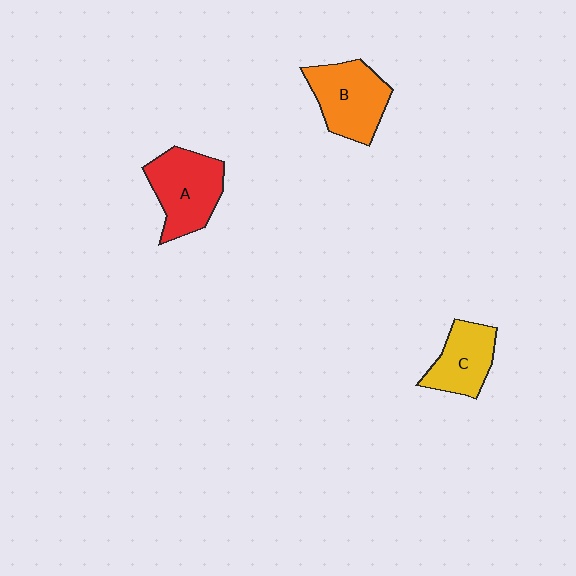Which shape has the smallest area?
Shape C (yellow).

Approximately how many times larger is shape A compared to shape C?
Approximately 1.3 times.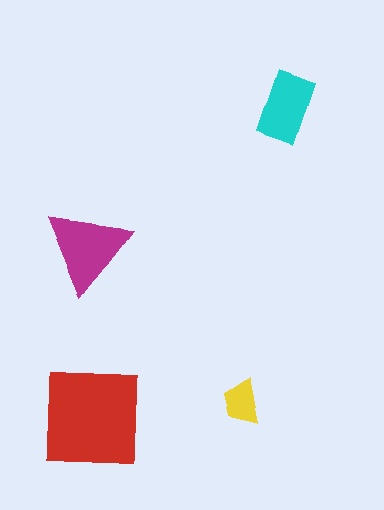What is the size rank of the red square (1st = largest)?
1st.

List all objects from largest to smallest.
The red square, the magenta triangle, the cyan rectangle, the yellow trapezoid.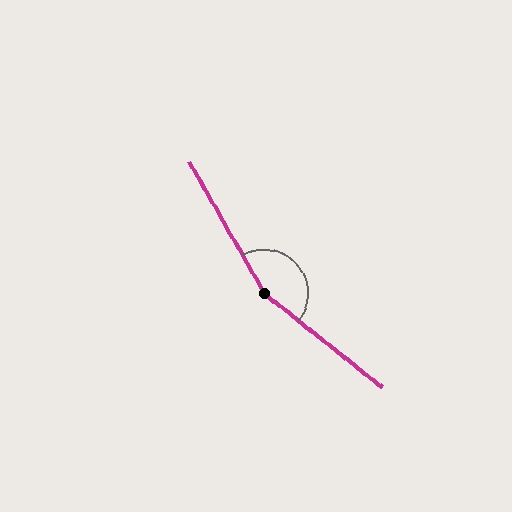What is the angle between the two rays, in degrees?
Approximately 158 degrees.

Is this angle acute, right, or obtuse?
It is obtuse.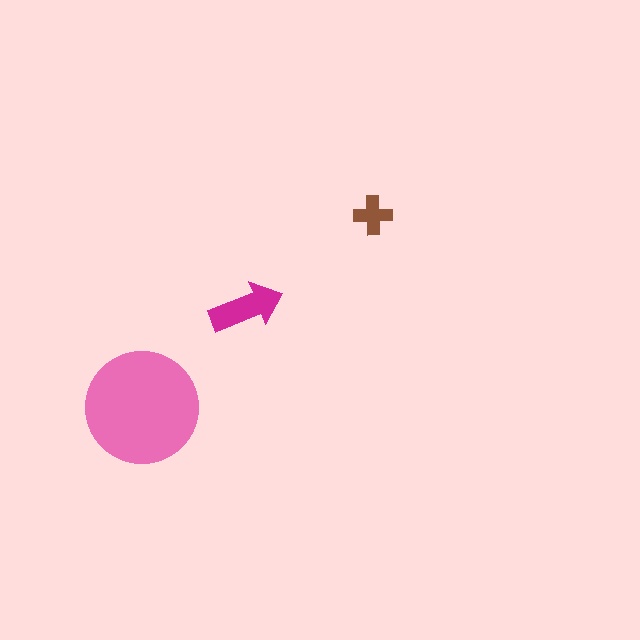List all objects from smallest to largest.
The brown cross, the magenta arrow, the pink circle.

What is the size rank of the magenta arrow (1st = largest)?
2nd.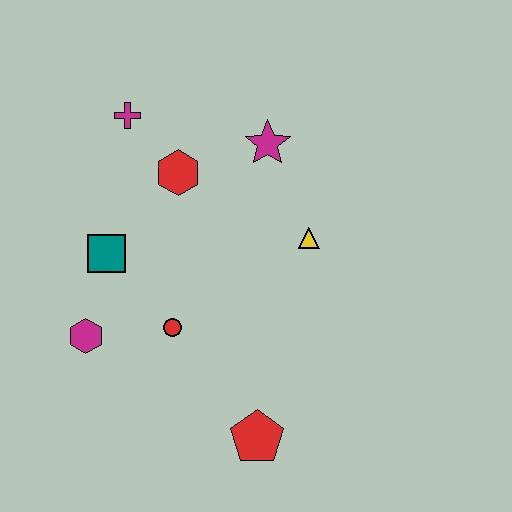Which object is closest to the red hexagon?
The magenta cross is closest to the red hexagon.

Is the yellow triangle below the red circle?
No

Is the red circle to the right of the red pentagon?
No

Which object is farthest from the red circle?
The magenta cross is farthest from the red circle.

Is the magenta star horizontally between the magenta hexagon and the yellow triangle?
Yes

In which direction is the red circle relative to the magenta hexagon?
The red circle is to the right of the magenta hexagon.